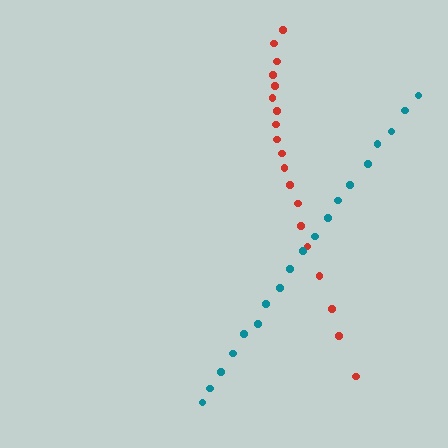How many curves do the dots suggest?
There are 2 distinct paths.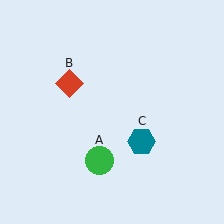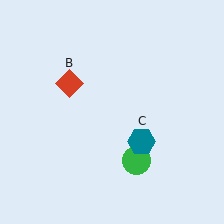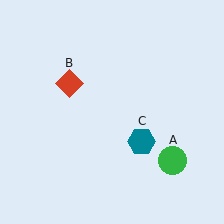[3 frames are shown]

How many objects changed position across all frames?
1 object changed position: green circle (object A).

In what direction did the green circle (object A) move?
The green circle (object A) moved right.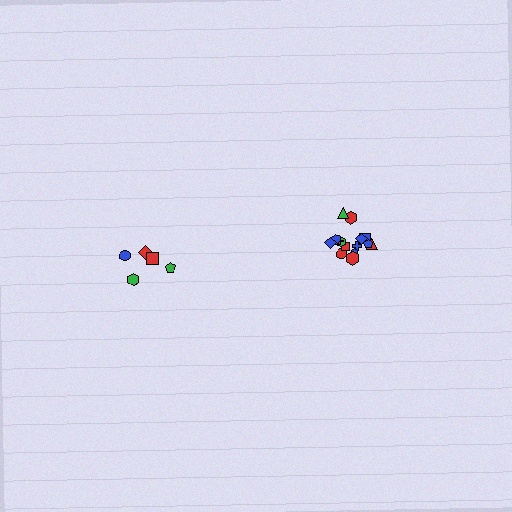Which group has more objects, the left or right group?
The right group.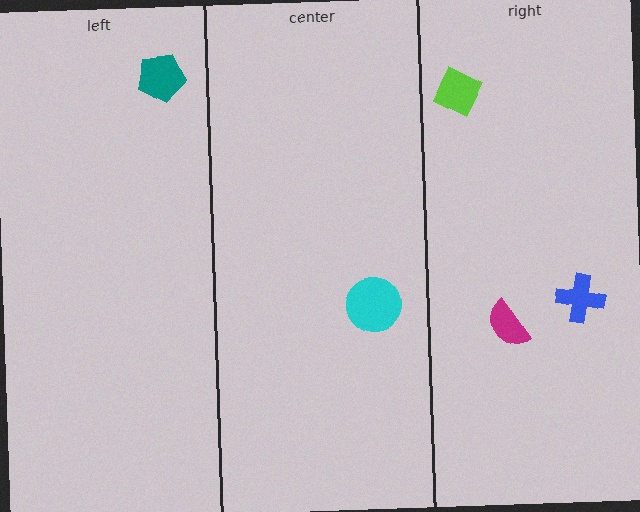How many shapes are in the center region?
1.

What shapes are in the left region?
The teal pentagon.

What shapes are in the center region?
The cyan circle.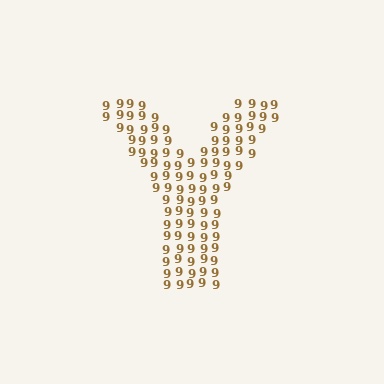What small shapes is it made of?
It is made of small digit 9's.